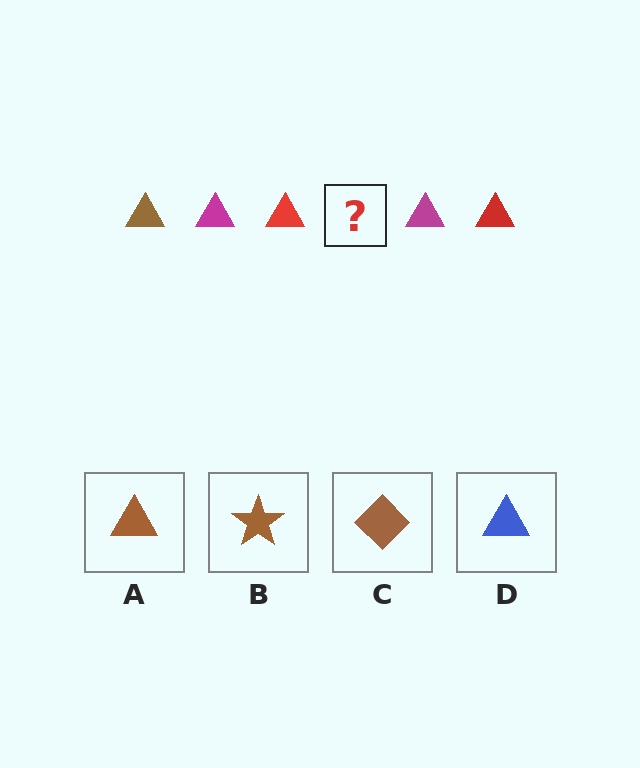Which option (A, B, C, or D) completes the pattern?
A.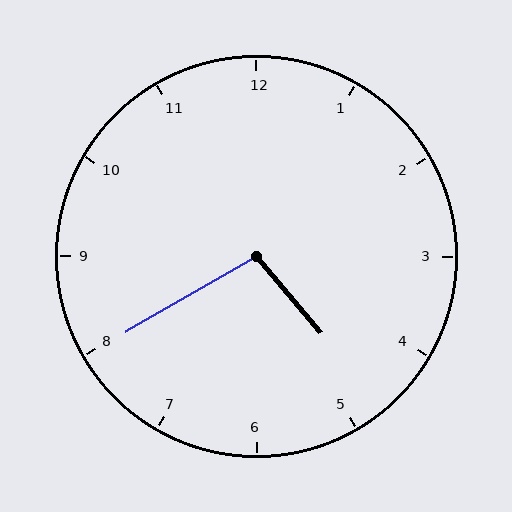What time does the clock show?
4:40.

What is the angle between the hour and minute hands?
Approximately 100 degrees.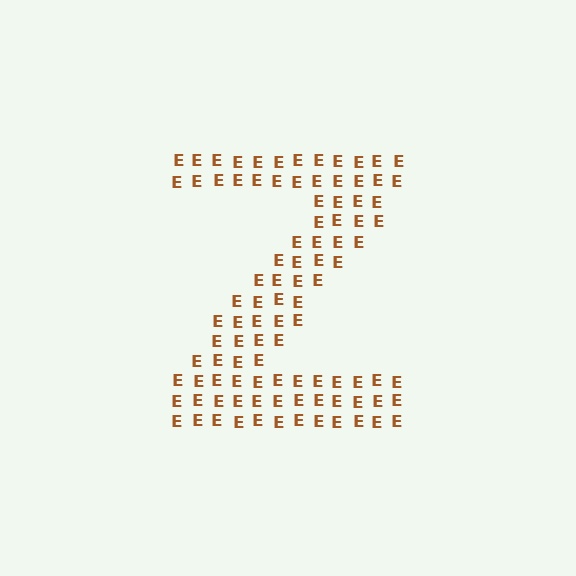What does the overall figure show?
The overall figure shows the letter Z.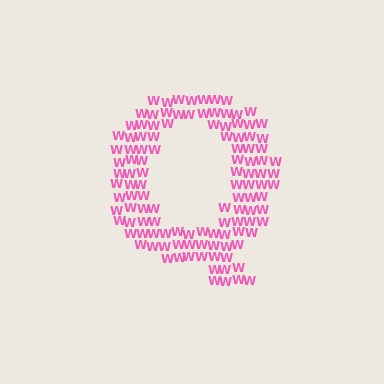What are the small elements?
The small elements are letter W's.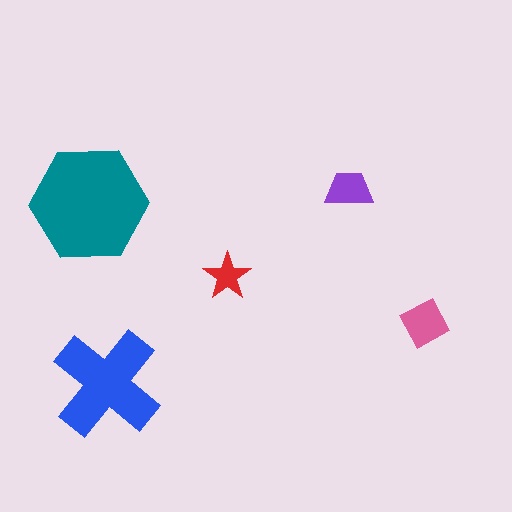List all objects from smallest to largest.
The red star, the purple trapezoid, the pink square, the blue cross, the teal hexagon.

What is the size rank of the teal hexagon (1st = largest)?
1st.